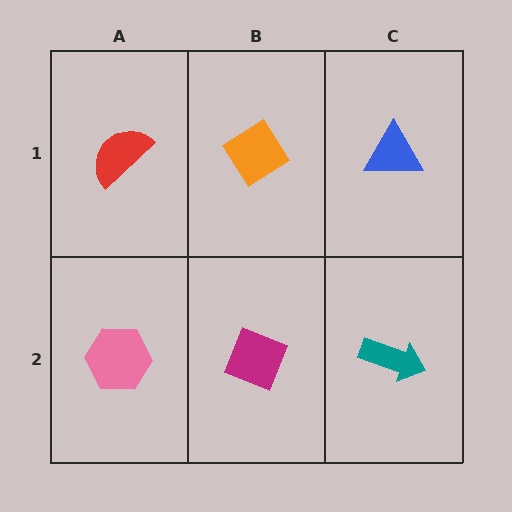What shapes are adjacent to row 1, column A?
A pink hexagon (row 2, column A), an orange diamond (row 1, column B).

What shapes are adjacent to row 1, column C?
A teal arrow (row 2, column C), an orange diamond (row 1, column B).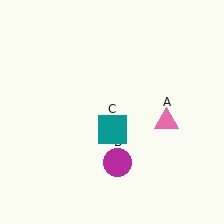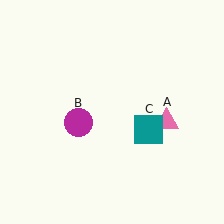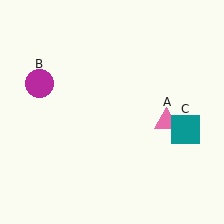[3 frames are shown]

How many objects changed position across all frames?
2 objects changed position: magenta circle (object B), teal square (object C).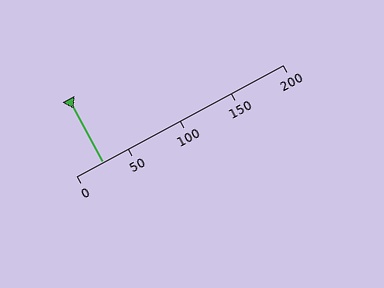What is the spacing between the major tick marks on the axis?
The major ticks are spaced 50 apart.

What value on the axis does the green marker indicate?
The marker indicates approximately 25.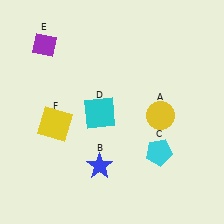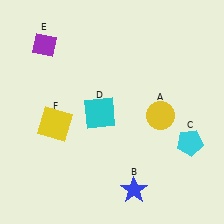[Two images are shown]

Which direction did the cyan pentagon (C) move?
The cyan pentagon (C) moved right.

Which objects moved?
The objects that moved are: the blue star (B), the cyan pentagon (C).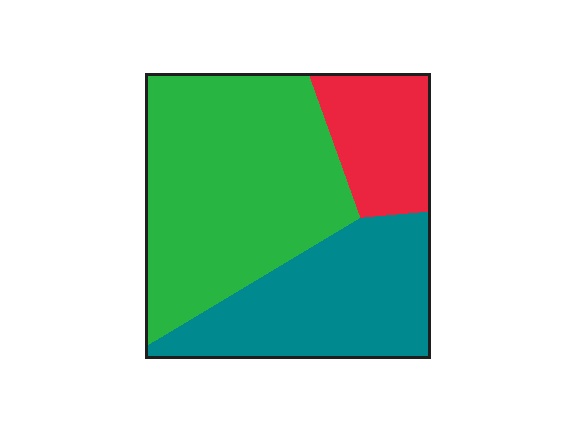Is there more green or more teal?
Green.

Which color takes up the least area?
Red, at roughly 15%.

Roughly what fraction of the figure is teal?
Teal takes up between a sixth and a third of the figure.